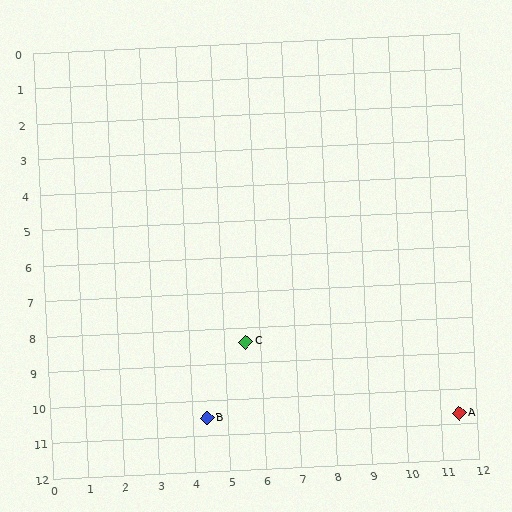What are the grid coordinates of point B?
Point B is at approximately (4.4, 10.5).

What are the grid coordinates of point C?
Point C is at approximately (5.6, 8.4).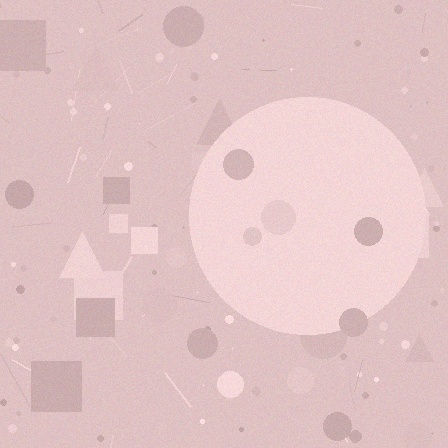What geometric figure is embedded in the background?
A circle is embedded in the background.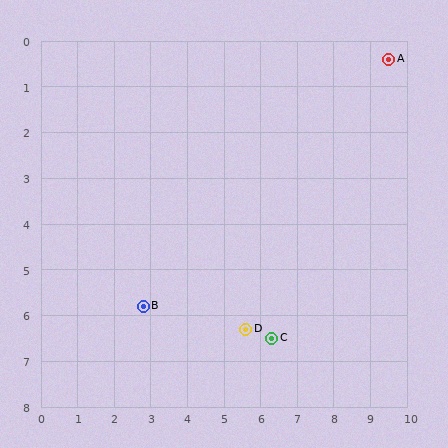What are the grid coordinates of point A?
Point A is at approximately (9.5, 0.4).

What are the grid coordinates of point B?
Point B is at approximately (2.8, 5.8).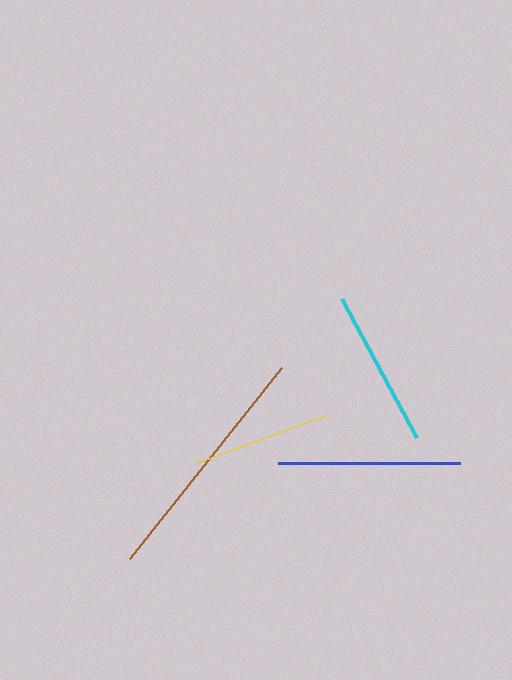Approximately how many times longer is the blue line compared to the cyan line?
The blue line is approximately 1.1 times the length of the cyan line.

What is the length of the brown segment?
The brown segment is approximately 244 pixels long.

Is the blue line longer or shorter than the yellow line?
The blue line is longer than the yellow line.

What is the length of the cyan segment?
The cyan segment is approximately 158 pixels long.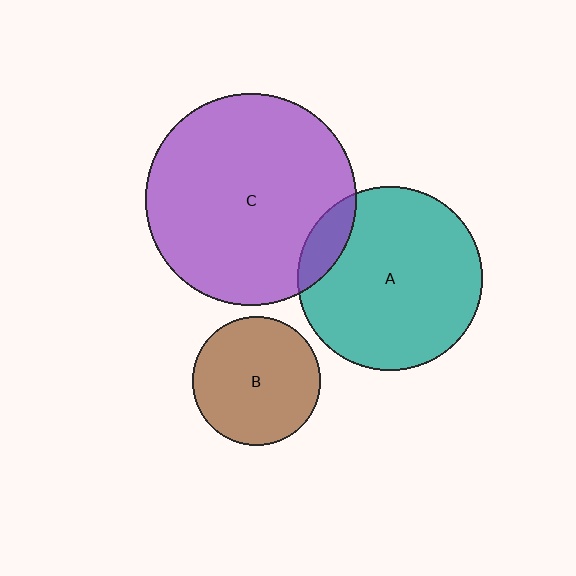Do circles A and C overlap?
Yes.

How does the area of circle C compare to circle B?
Approximately 2.7 times.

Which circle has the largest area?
Circle C (purple).